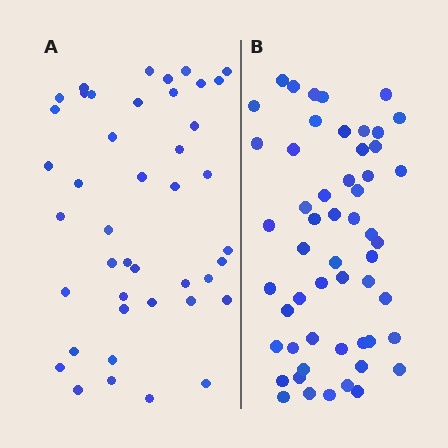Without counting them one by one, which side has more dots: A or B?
Region B (the right region) has more dots.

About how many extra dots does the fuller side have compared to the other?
Region B has roughly 12 or so more dots than region A.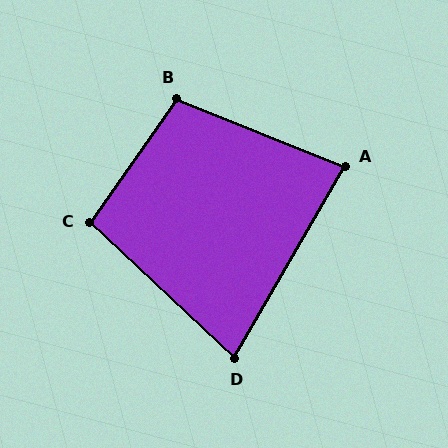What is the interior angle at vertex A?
Approximately 82 degrees (acute).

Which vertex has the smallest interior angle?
D, at approximately 77 degrees.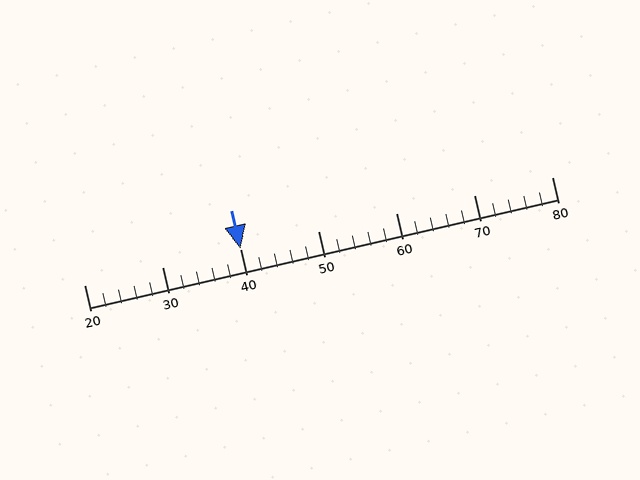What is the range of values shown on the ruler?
The ruler shows values from 20 to 80.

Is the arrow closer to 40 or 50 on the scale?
The arrow is closer to 40.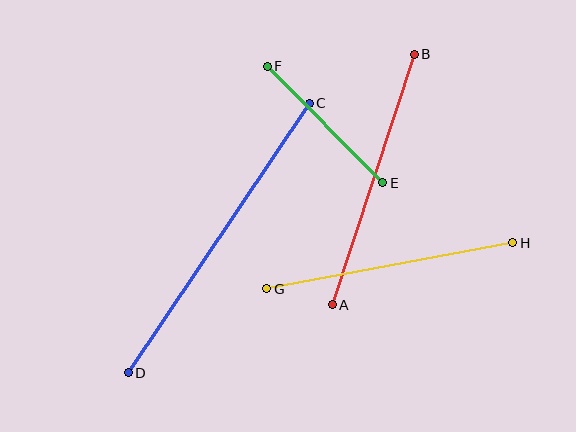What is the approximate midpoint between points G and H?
The midpoint is at approximately (390, 266) pixels.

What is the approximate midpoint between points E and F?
The midpoint is at approximately (325, 124) pixels.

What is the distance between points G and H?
The distance is approximately 251 pixels.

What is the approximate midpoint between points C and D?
The midpoint is at approximately (219, 238) pixels.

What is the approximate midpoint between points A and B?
The midpoint is at approximately (373, 179) pixels.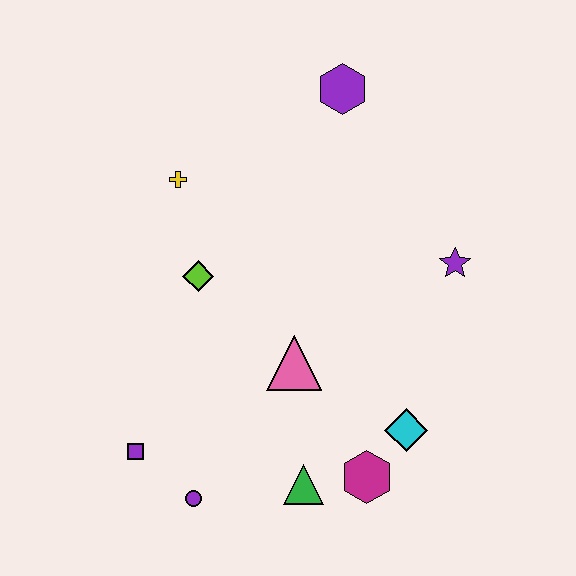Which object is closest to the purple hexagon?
The yellow cross is closest to the purple hexagon.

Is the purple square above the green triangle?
Yes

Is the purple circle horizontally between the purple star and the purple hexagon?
No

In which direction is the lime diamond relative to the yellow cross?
The lime diamond is below the yellow cross.